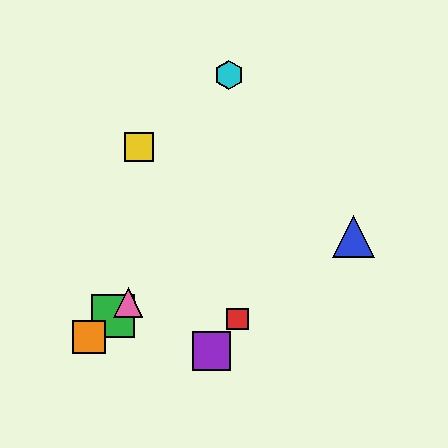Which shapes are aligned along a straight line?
The green square, the orange square, the pink triangle are aligned along a straight line.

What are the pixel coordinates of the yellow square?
The yellow square is at (139, 147).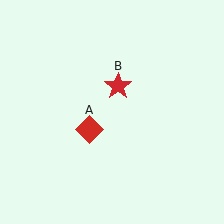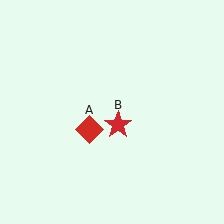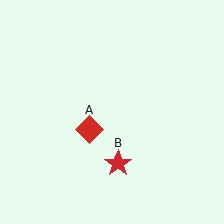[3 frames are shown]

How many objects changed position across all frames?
1 object changed position: red star (object B).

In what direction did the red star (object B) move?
The red star (object B) moved down.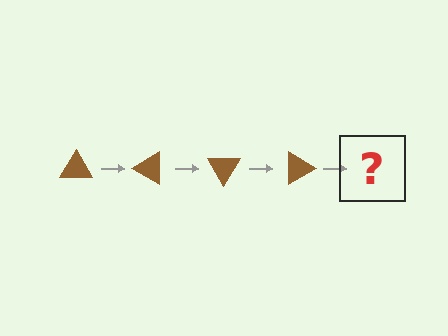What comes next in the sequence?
The next element should be a brown triangle rotated 120 degrees.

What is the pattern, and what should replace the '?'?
The pattern is that the triangle rotates 30 degrees each step. The '?' should be a brown triangle rotated 120 degrees.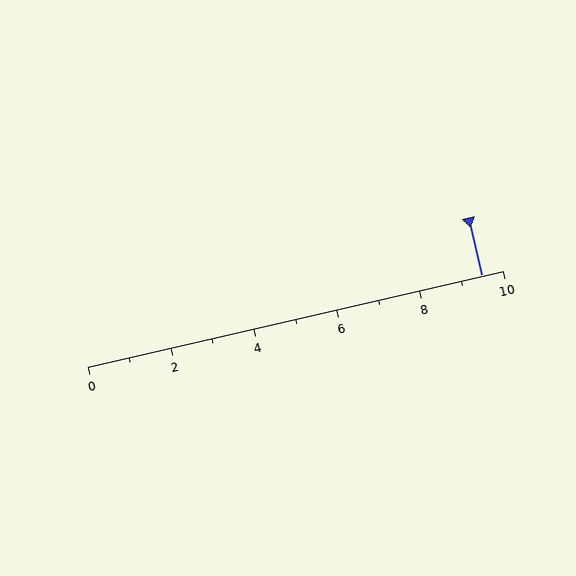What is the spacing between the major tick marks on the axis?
The major ticks are spaced 2 apart.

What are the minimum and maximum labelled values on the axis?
The axis runs from 0 to 10.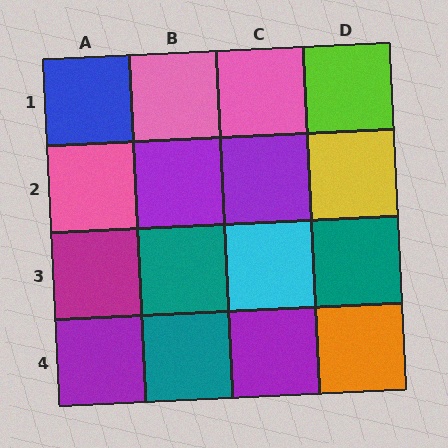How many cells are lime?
1 cell is lime.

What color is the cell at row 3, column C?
Cyan.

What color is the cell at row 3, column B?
Teal.